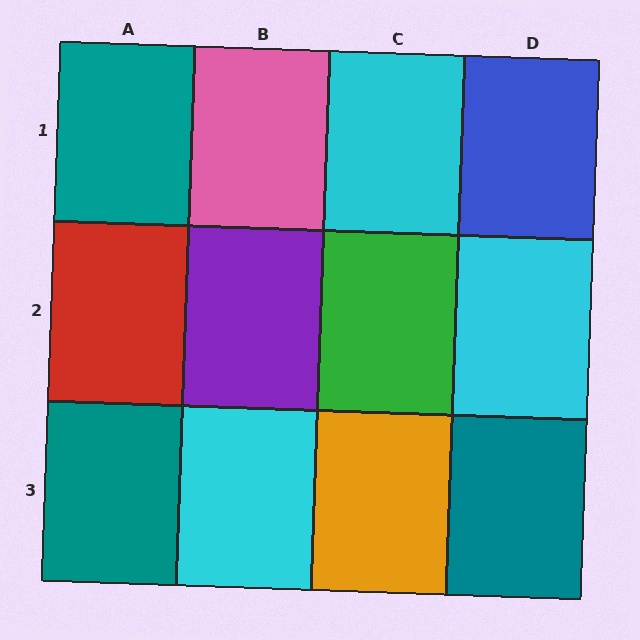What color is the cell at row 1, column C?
Cyan.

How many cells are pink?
1 cell is pink.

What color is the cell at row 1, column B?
Pink.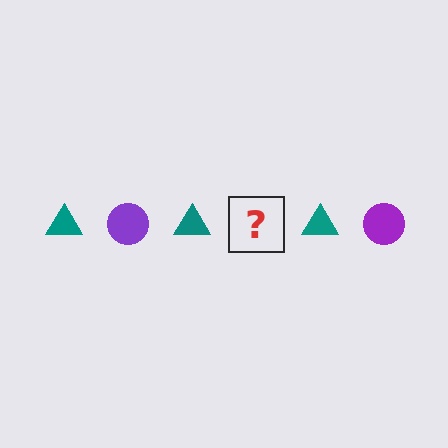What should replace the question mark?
The question mark should be replaced with a purple circle.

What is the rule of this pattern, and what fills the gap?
The rule is that the pattern alternates between teal triangle and purple circle. The gap should be filled with a purple circle.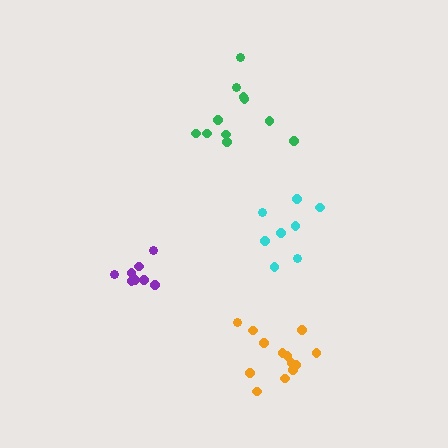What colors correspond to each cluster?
The clusters are colored: green, purple, cyan, orange.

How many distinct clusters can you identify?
There are 4 distinct clusters.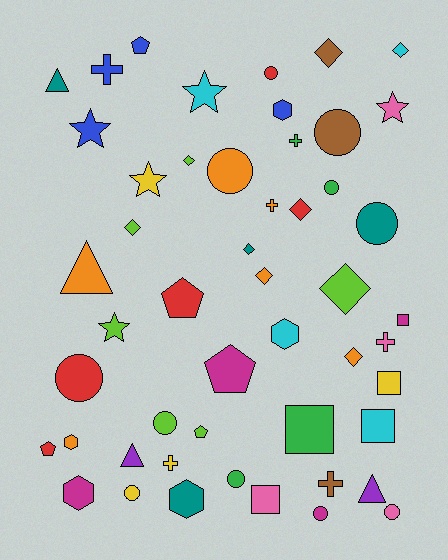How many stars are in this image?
There are 5 stars.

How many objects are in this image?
There are 50 objects.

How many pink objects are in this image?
There are 4 pink objects.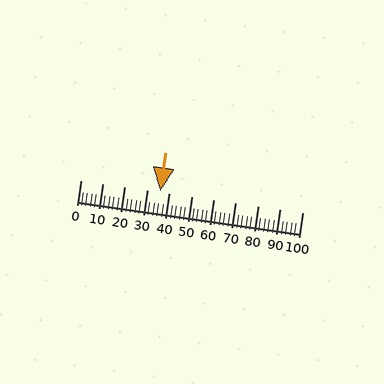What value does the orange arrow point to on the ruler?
The orange arrow points to approximately 36.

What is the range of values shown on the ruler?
The ruler shows values from 0 to 100.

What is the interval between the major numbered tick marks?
The major tick marks are spaced 10 units apart.